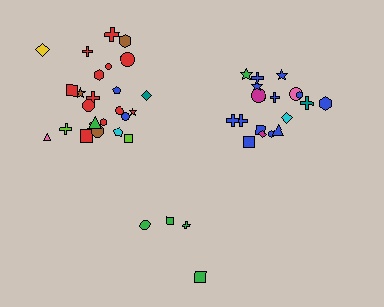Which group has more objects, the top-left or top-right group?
The top-left group.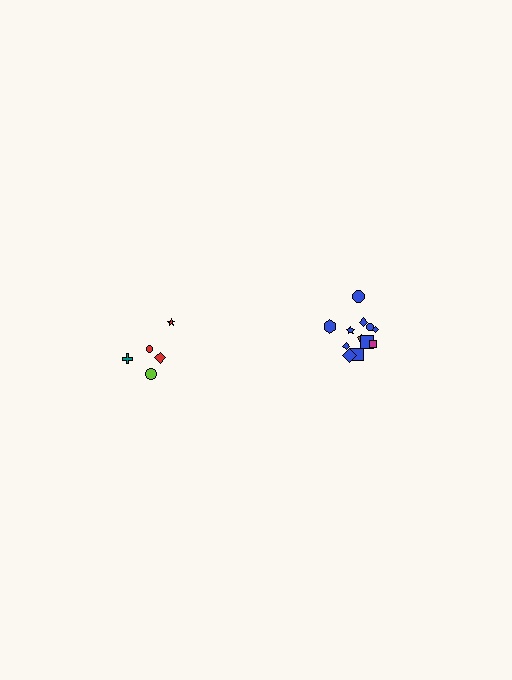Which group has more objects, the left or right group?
The right group.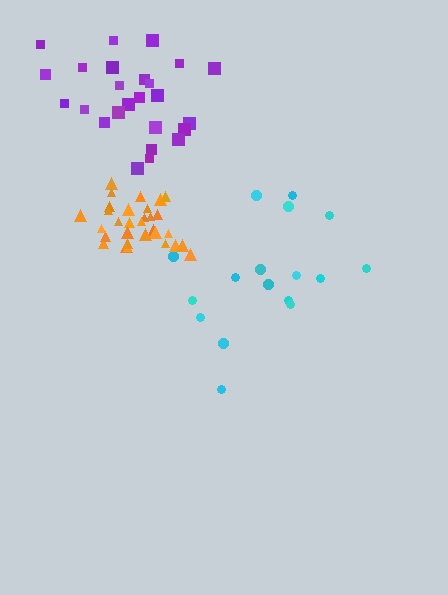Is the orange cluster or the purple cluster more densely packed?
Orange.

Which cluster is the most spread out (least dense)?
Cyan.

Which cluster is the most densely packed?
Orange.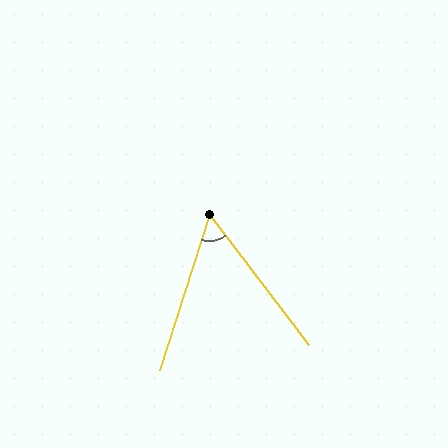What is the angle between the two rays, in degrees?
Approximately 55 degrees.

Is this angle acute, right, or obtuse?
It is acute.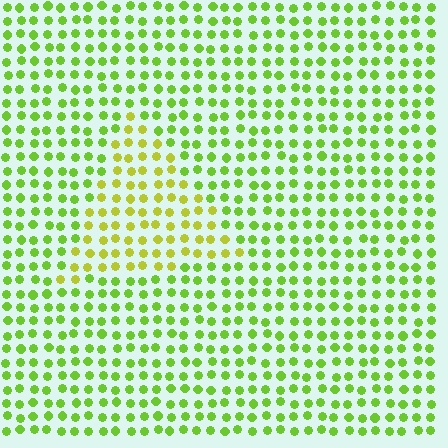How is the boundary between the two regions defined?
The boundary is defined purely by a slight shift in hue (about 29 degrees). Spacing, size, and orientation are identical on both sides.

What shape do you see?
I see a triangle.